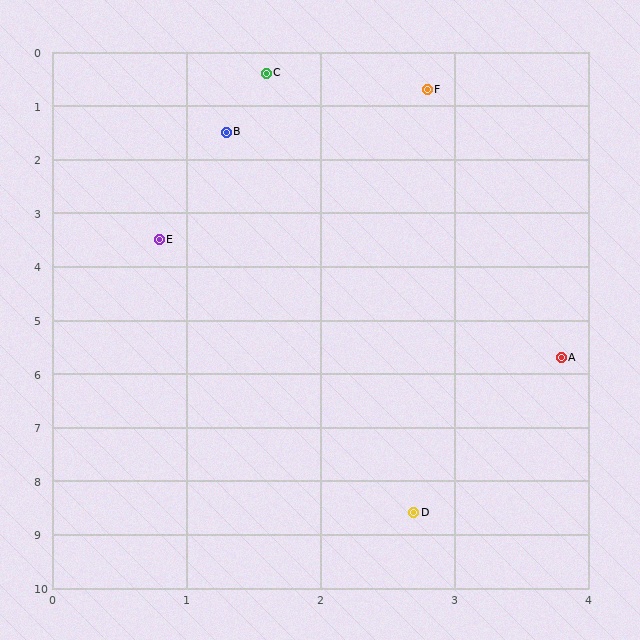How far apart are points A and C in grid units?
Points A and C are about 5.7 grid units apart.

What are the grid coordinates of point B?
Point B is at approximately (1.3, 1.5).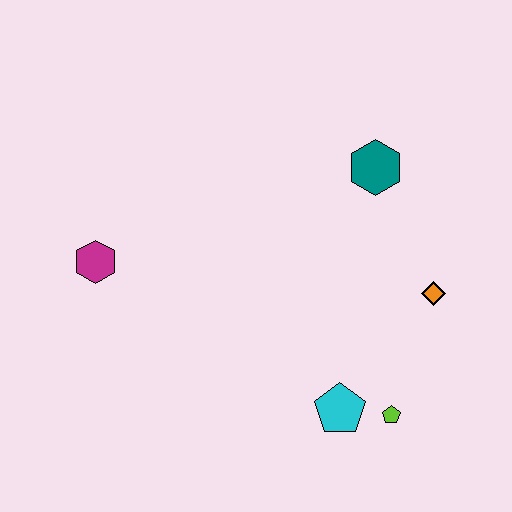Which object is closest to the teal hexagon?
The orange diamond is closest to the teal hexagon.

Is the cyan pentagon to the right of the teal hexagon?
No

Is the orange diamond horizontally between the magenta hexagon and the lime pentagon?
No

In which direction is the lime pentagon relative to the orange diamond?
The lime pentagon is below the orange diamond.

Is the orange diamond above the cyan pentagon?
Yes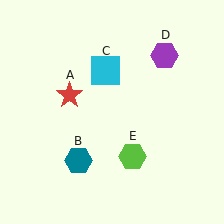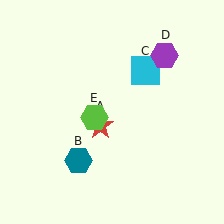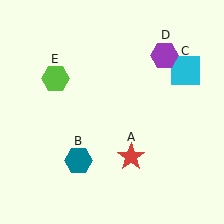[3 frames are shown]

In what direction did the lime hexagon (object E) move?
The lime hexagon (object E) moved up and to the left.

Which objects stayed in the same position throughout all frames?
Teal hexagon (object B) and purple hexagon (object D) remained stationary.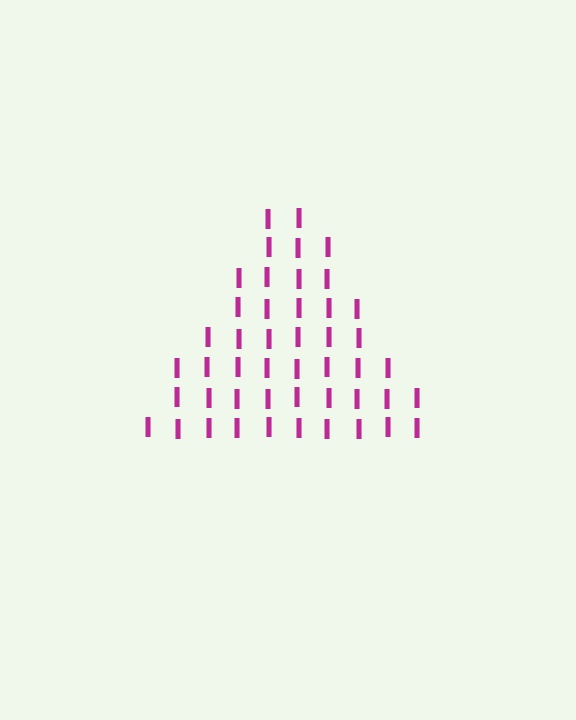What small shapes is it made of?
It is made of small letter I's.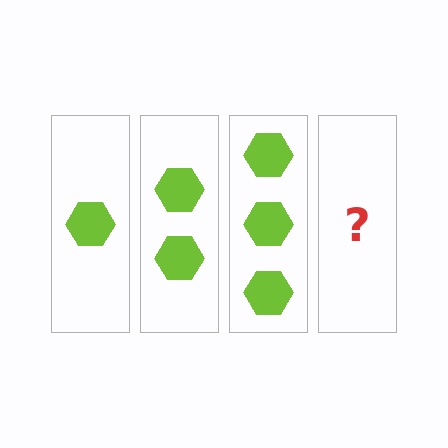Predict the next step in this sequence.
The next step is 4 hexagons.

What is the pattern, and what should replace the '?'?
The pattern is that each step adds one more hexagon. The '?' should be 4 hexagons.